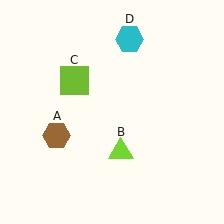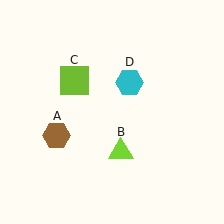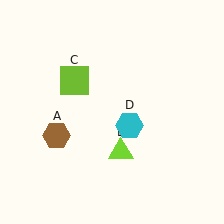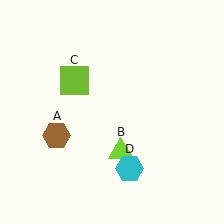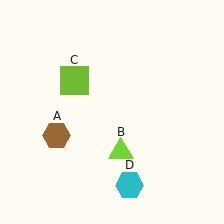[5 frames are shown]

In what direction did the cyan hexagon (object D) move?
The cyan hexagon (object D) moved down.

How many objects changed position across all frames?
1 object changed position: cyan hexagon (object D).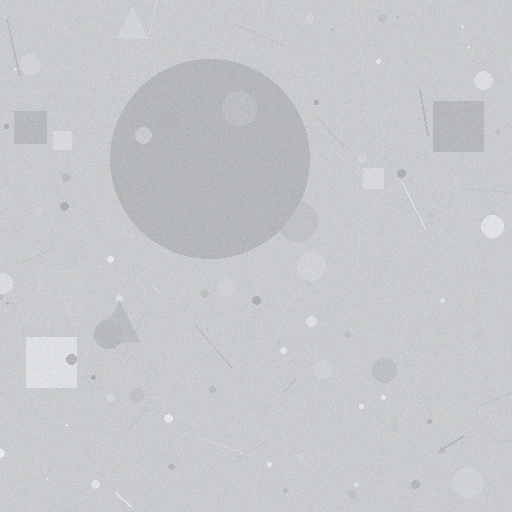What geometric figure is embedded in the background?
A circle is embedded in the background.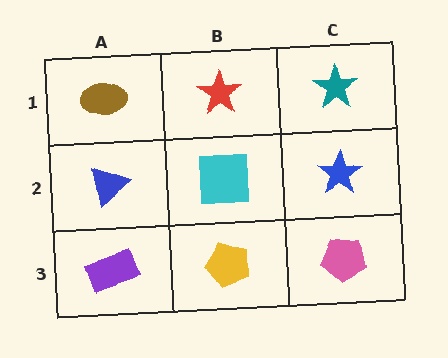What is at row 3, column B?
A yellow pentagon.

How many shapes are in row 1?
3 shapes.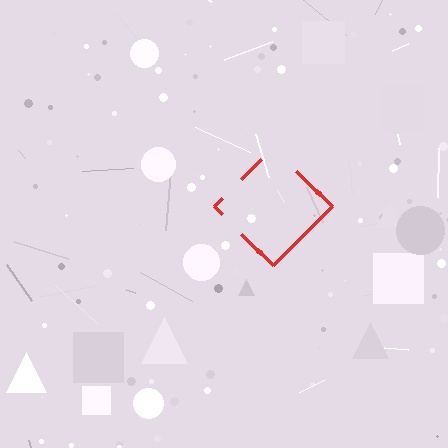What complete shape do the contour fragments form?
The contour fragments form a diamond.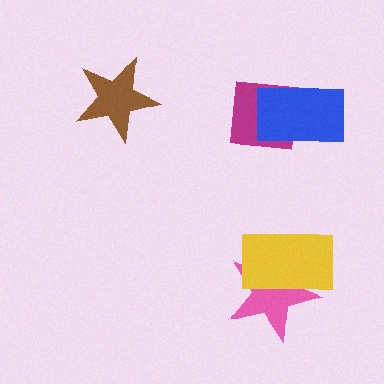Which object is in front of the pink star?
The yellow rectangle is in front of the pink star.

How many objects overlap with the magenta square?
1 object overlaps with the magenta square.